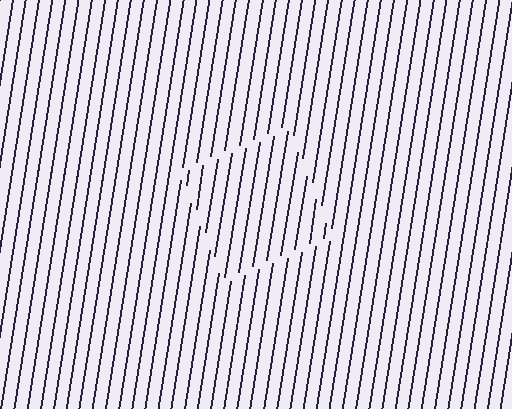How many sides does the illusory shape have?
4 sides — the line-ends trace a square.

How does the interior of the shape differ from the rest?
The interior of the shape contains the same grating, shifted by half a period — the contour is defined by the phase discontinuity where line-ends from the inner and outer gratings abut.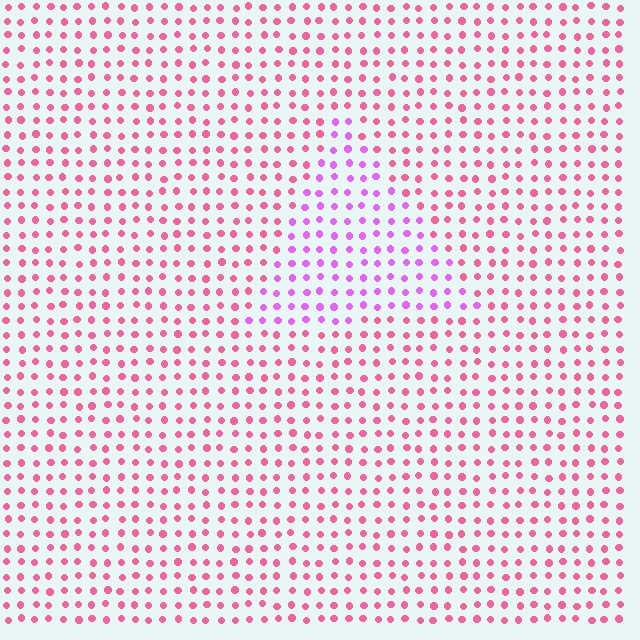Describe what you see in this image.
The image is filled with small pink elements in a uniform arrangement. A triangle-shaped region is visible where the elements are tinted to a slightly different hue, forming a subtle color boundary.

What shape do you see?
I see a triangle.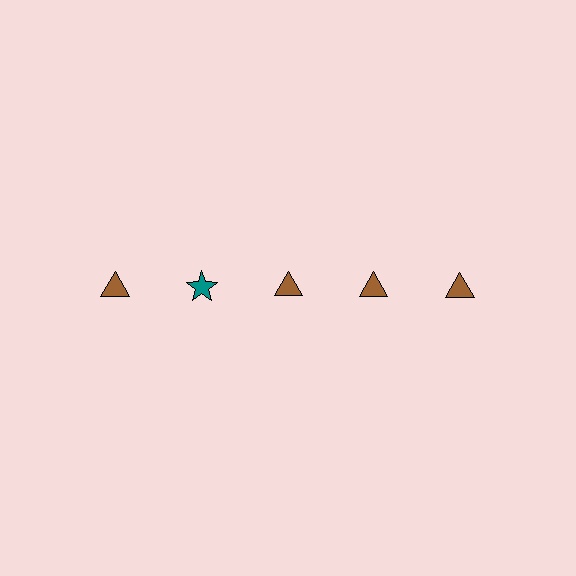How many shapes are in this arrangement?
There are 5 shapes arranged in a grid pattern.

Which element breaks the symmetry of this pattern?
The teal star in the top row, second from left column breaks the symmetry. All other shapes are brown triangles.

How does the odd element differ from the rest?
It differs in both color (teal instead of brown) and shape (star instead of triangle).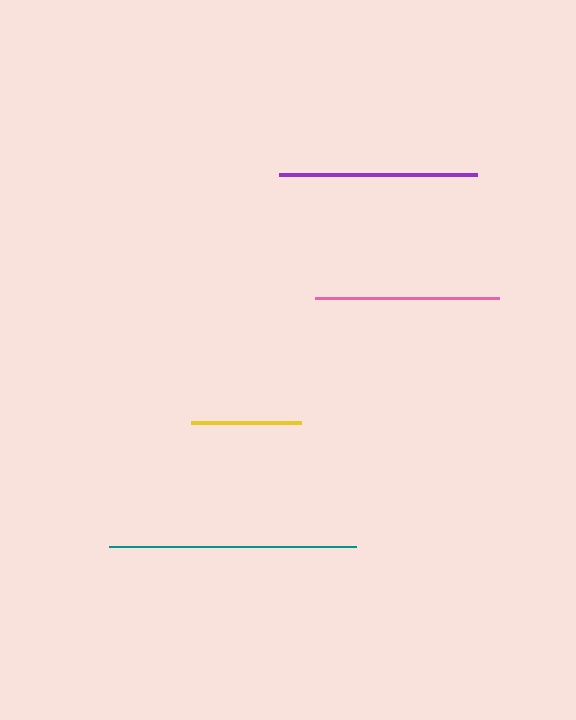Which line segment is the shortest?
The yellow line is the shortest at approximately 110 pixels.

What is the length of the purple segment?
The purple segment is approximately 199 pixels long.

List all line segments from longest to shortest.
From longest to shortest: teal, purple, pink, yellow.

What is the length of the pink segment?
The pink segment is approximately 184 pixels long.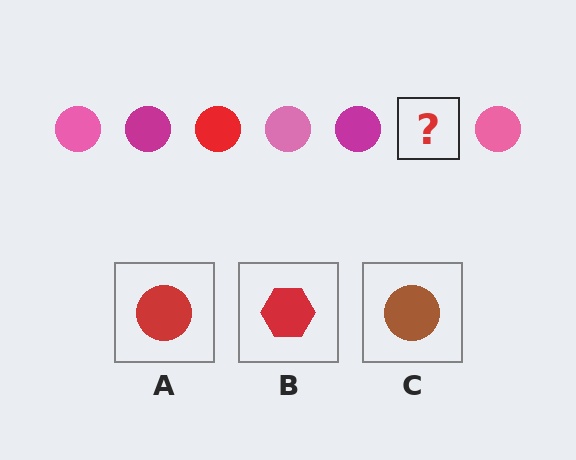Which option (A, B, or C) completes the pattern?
A.